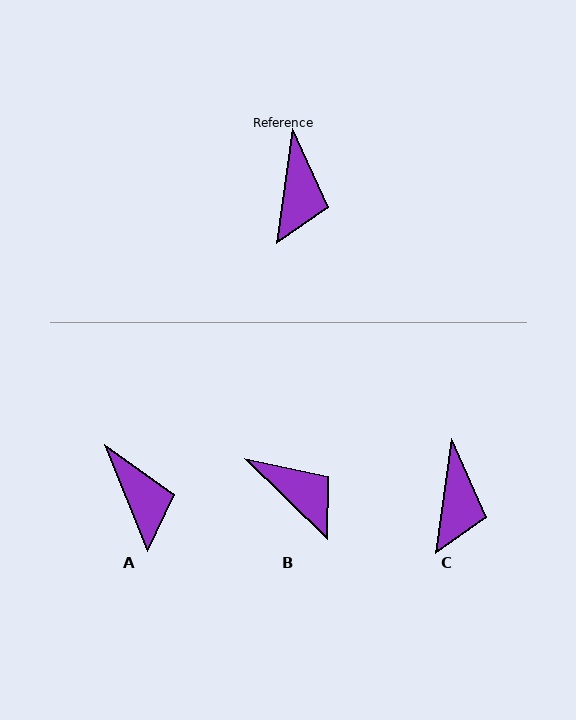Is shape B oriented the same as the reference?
No, it is off by about 54 degrees.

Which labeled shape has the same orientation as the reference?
C.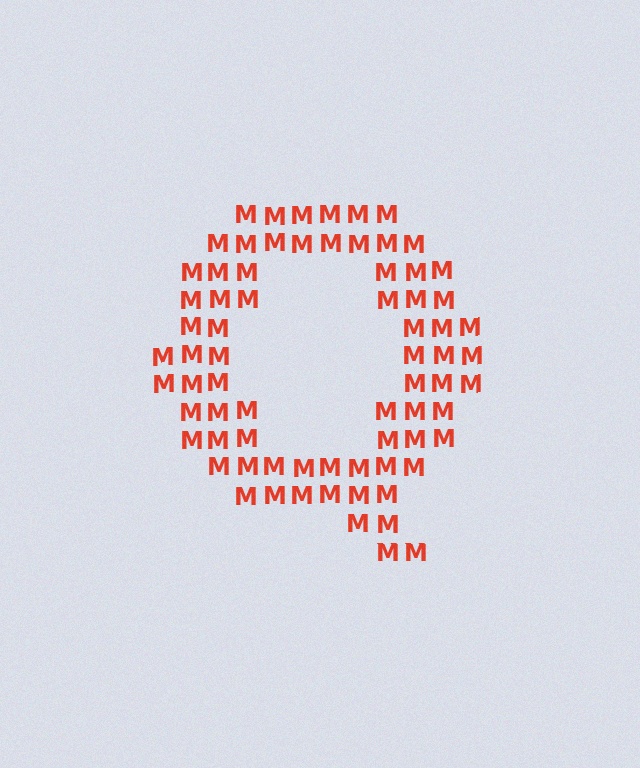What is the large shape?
The large shape is the letter Q.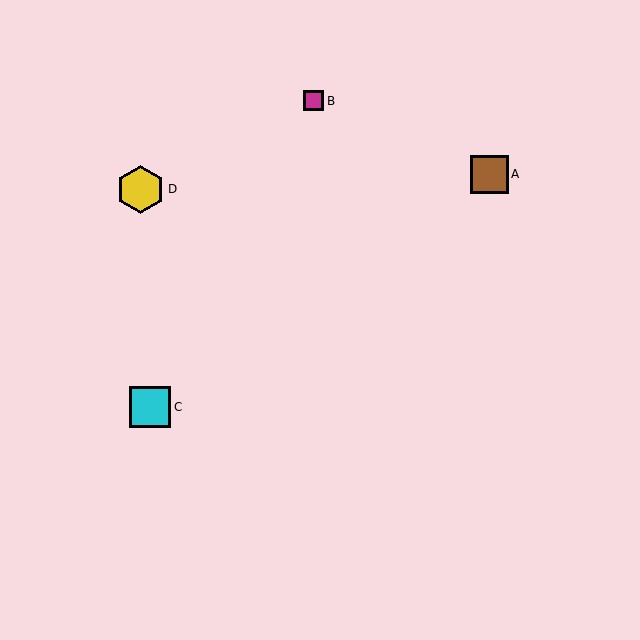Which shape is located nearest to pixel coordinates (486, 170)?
The brown square (labeled A) at (489, 174) is nearest to that location.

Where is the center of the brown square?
The center of the brown square is at (489, 174).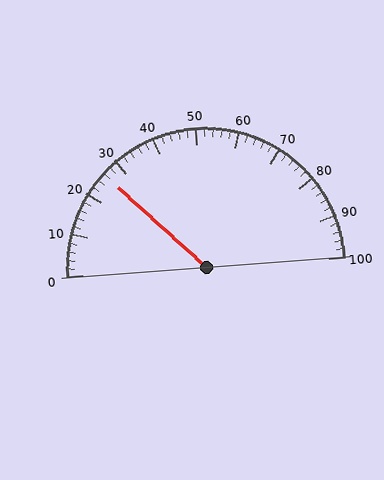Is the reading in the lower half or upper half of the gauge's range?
The reading is in the lower half of the range (0 to 100).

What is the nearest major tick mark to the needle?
The nearest major tick mark is 30.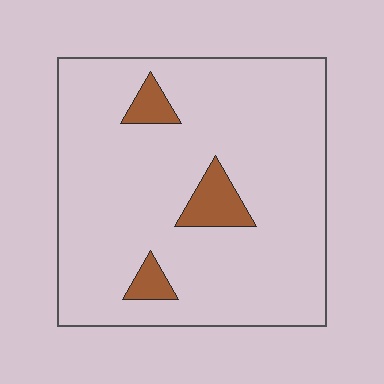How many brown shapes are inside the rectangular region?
3.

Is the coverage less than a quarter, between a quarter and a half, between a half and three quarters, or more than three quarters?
Less than a quarter.